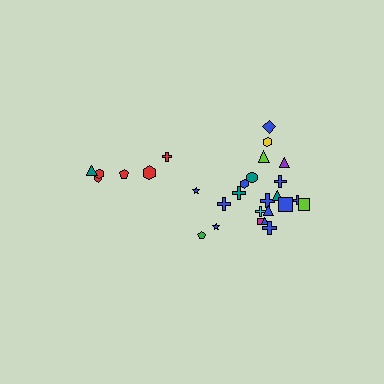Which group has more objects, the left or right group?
The right group.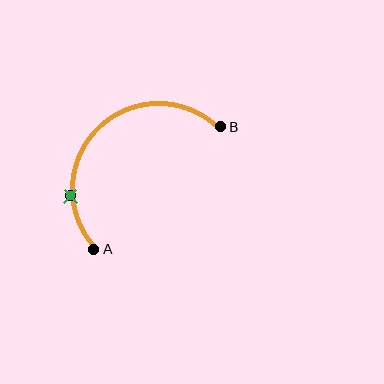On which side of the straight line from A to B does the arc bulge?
The arc bulges above and to the left of the straight line connecting A and B.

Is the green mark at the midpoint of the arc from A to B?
No. The green mark lies on the arc but is closer to endpoint A. The arc midpoint would be at the point on the curve equidistant along the arc from both A and B.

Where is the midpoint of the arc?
The arc midpoint is the point on the curve farthest from the straight line joining A and B. It sits above and to the left of that line.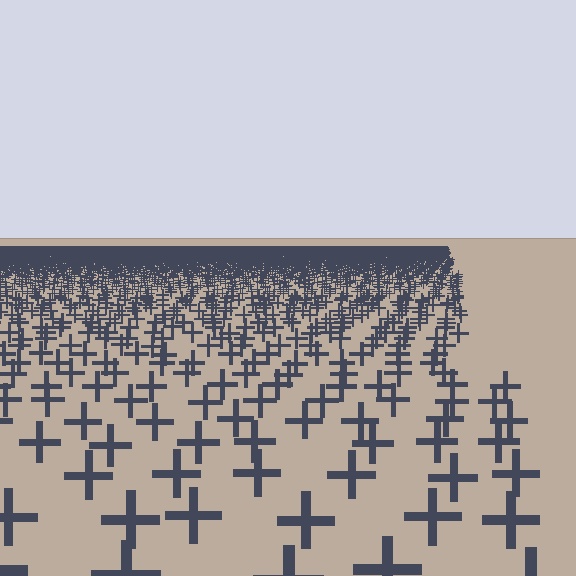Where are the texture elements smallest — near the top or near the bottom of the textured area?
Near the top.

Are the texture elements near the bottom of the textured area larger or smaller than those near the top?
Larger. Near the bottom, elements are closer to the viewer and appear at a bigger on-screen size.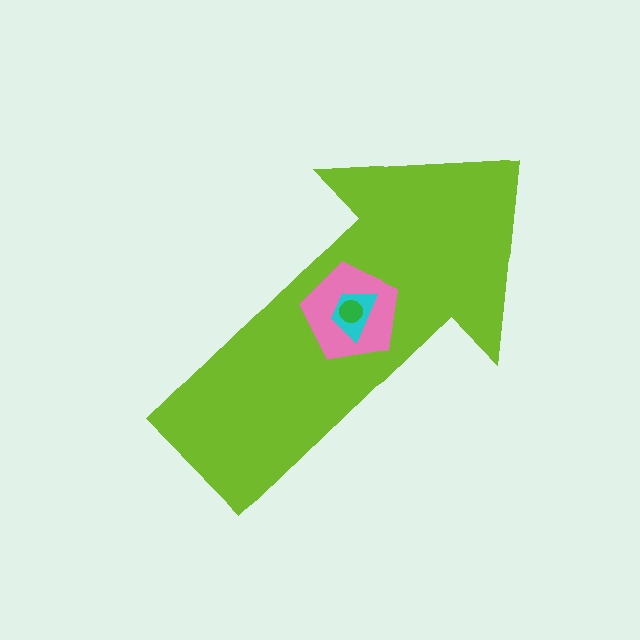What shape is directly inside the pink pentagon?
The cyan trapezoid.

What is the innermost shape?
The green circle.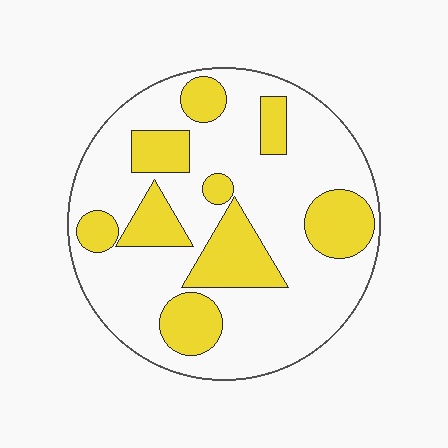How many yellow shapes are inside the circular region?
9.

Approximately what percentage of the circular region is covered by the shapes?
Approximately 30%.